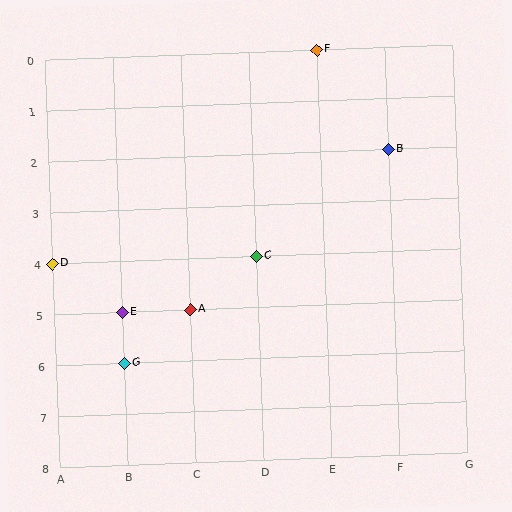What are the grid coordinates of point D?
Point D is at grid coordinates (A, 4).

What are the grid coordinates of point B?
Point B is at grid coordinates (F, 2).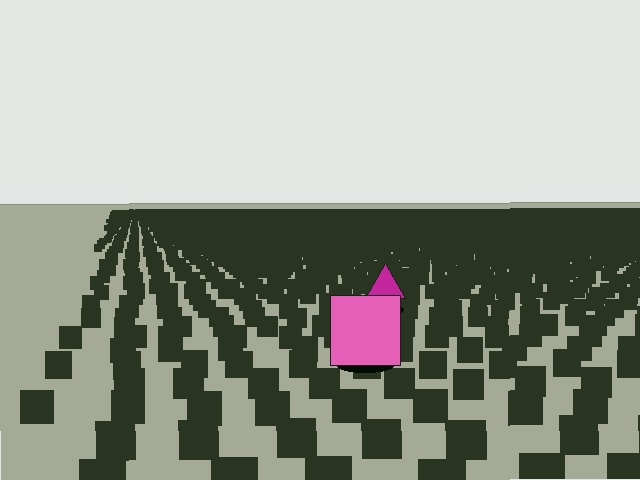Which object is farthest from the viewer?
The magenta triangle is farthest from the viewer. It appears smaller and the ground texture around it is denser.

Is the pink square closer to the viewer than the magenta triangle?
Yes. The pink square is closer — you can tell from the texture gradient: the ground texture is coarser near it.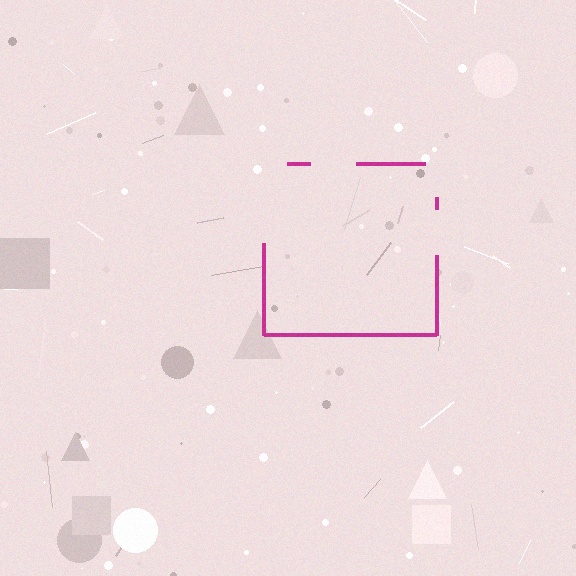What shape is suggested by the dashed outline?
The dashed outline suggests a square.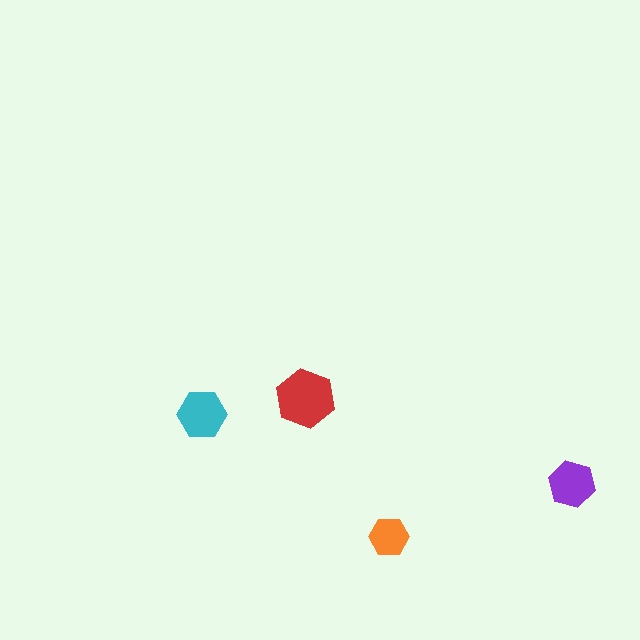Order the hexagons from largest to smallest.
the red one, the cyan one, the purple one, the orange one.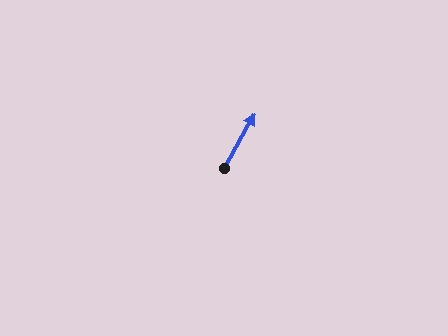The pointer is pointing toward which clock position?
Roughly 1 o'clock.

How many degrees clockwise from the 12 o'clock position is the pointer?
Approximately 29 degrees.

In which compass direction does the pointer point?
Northeast.